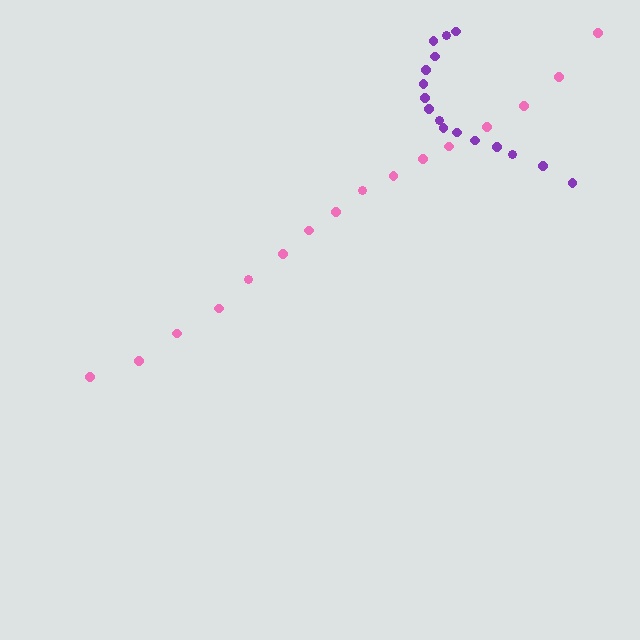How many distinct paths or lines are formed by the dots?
There are 2 distinct paths.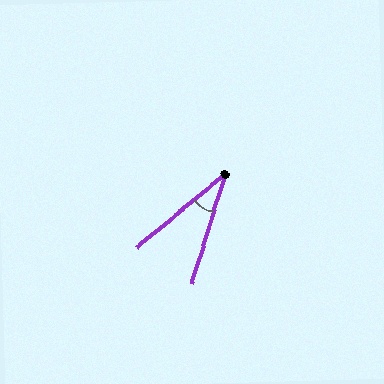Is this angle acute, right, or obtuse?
It is acute.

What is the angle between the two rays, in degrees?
Approximately 33 degrees.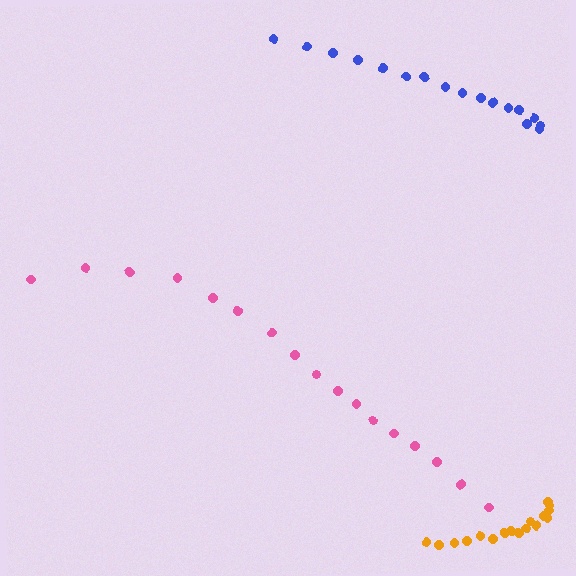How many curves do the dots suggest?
There are 3 distinct paths.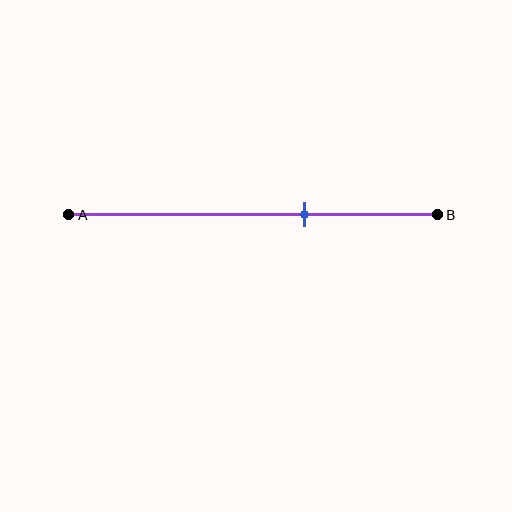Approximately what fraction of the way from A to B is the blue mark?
The blue mark is approximately 65% of the way from A to B.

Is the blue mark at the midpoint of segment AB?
No, the mark is at about 65% from A, not at the 50% midpoint.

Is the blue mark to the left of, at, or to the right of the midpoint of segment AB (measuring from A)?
The blue mark is to the right of the midpoint of segment AB.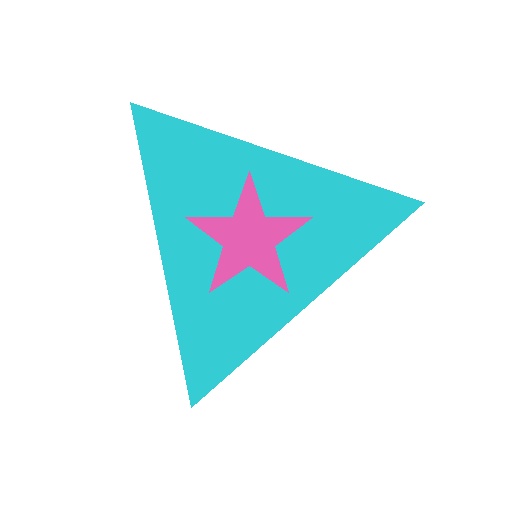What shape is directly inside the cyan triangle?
The pink star.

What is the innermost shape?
The pink star.